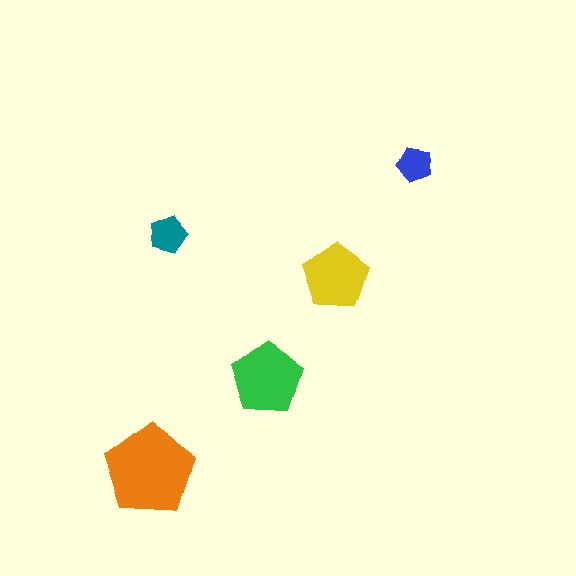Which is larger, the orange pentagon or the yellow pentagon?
The orange one.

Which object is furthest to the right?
The blue pentagon is rightmost.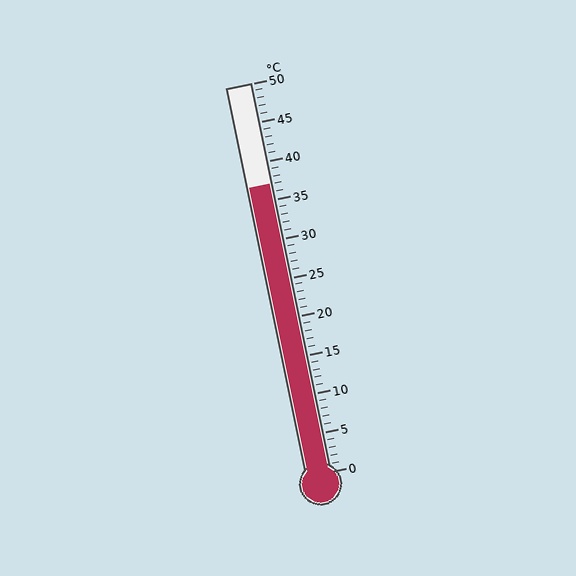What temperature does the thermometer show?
The thermometer shows approximately 37°C.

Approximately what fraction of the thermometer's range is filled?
The thermometer is filled to approximately 75% of its range.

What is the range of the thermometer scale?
The thermometer scale ranges from 0°C to 50°C.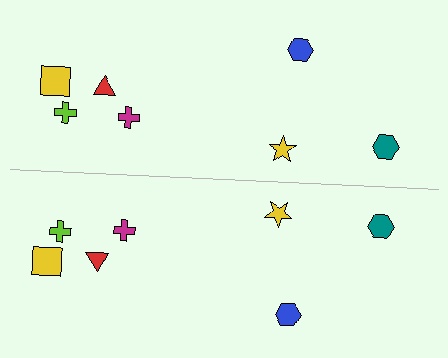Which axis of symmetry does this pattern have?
The pattern has a horizontal axis of symmetry running through the center of the image.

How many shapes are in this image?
There are 14 shapes in this image.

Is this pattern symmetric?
Yes, this pattern has bilateral (reflection) symmetry.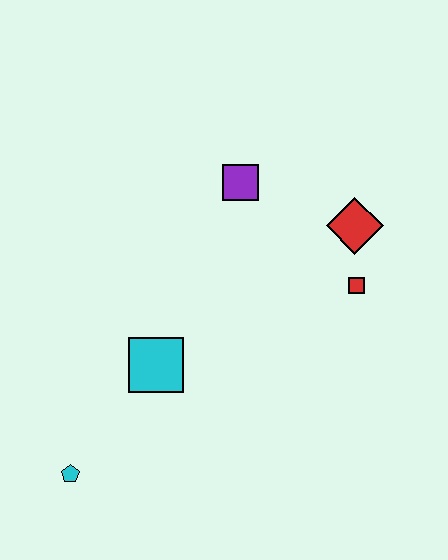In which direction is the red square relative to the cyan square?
The red square is to the right of the cyan square.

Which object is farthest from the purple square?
The cyan pentagon is farthest from the purple square.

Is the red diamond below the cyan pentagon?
No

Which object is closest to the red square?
The red diamond is closest to the red square.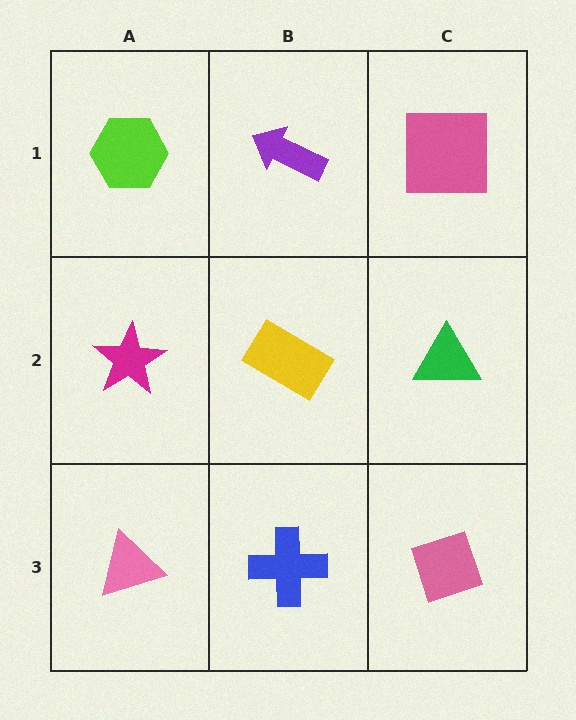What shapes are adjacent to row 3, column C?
A green triangle (row 2, column C), a blue cross (row 3, column B).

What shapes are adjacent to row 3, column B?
A yellow rectangle (row 2, column B), a pink triangle (row 3, column A), a pink diamond (row 3, column C).